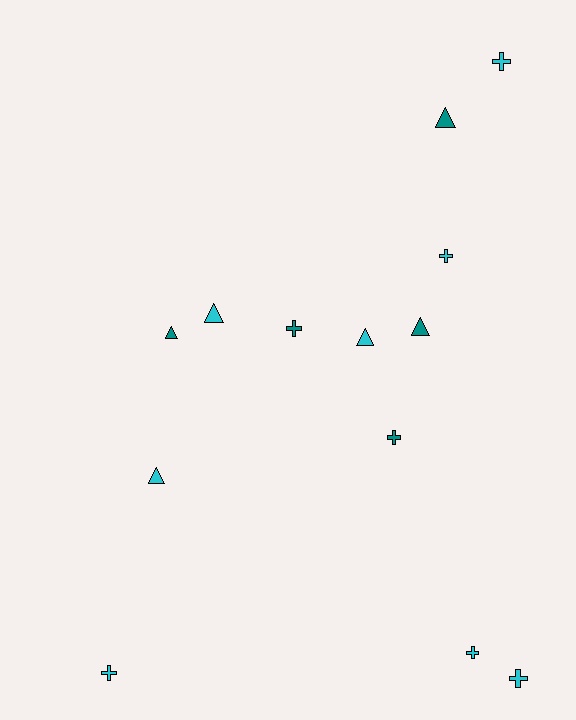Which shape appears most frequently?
Cross, with 7 objects.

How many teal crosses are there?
There are 2 teal crosses.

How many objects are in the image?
There are 13 objects.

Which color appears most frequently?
Cyan, with 8 objects.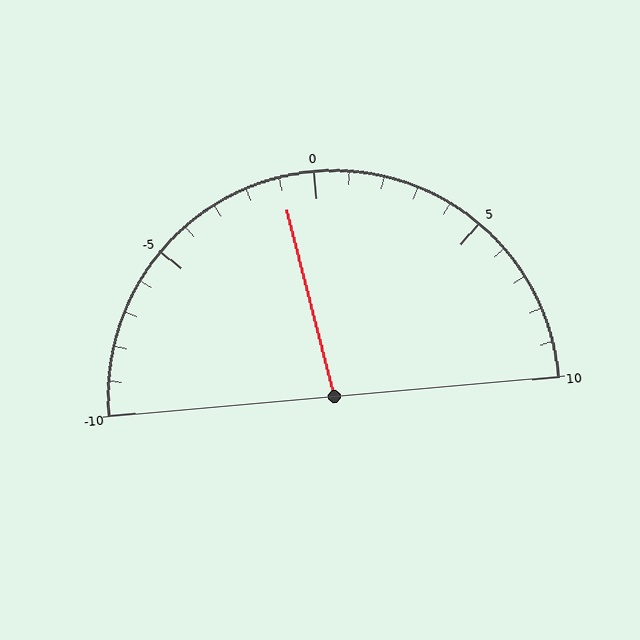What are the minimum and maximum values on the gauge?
The gauge ranges from -10 to 10.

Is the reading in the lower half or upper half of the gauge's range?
The reading is in the lower half of the range (-10 to 10).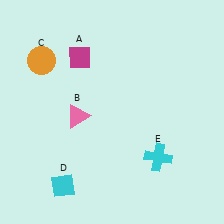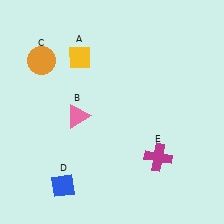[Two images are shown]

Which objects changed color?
A changed from magenta to yellow. D changed from cyan to blue. E changed from cyan to magenta.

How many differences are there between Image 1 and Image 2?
There are 3 differences between the two images.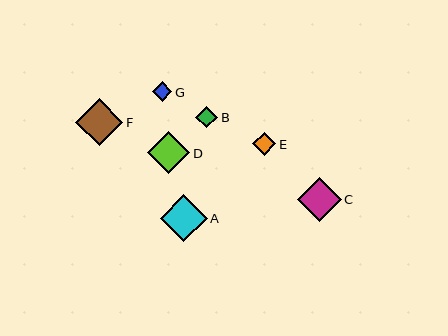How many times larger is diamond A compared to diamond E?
Diamond A is approximately 2.0 times the size of diamond E.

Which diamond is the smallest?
Diamond G is the smallest with a size of approximately 20 pixels.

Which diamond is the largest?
Diamond A is the largest with a size of approximately 47 pixels.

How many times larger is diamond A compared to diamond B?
Diamond A is approximately 2.2 times the size of diamond B.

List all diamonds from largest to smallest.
From largest to smallest: A, F, C, D, E, B, G.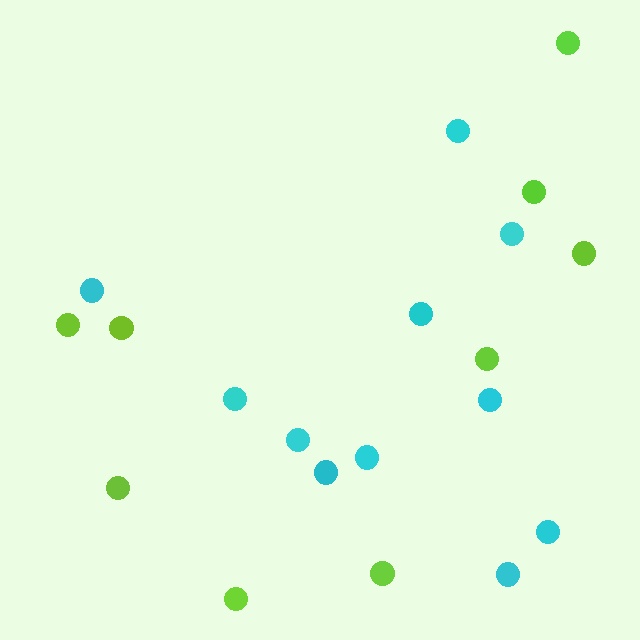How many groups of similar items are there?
There are 2 groups: one group of cyan circles (11) and one group of lime circles (9).